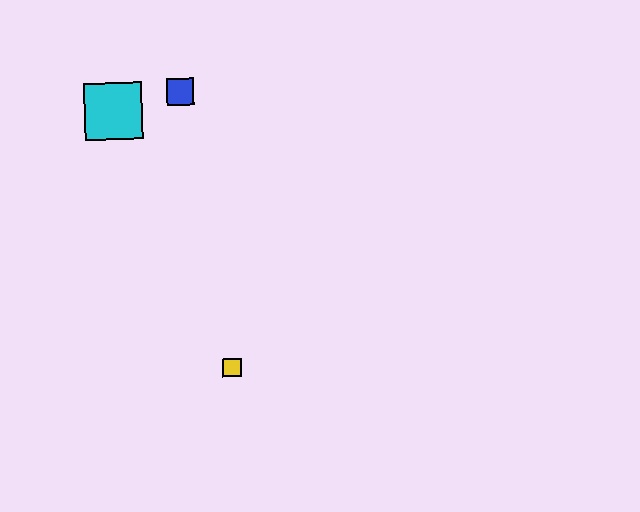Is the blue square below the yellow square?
No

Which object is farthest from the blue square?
The yellow square is farthest from the blue square.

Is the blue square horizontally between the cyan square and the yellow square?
Yes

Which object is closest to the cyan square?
The blue square is closest to the cyan square.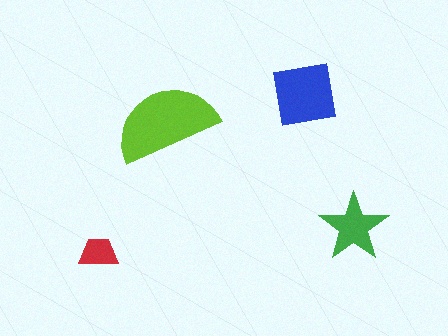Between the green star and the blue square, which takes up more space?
The blue square.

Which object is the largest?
The lime semicircle.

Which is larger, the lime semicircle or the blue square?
The lime semicircle.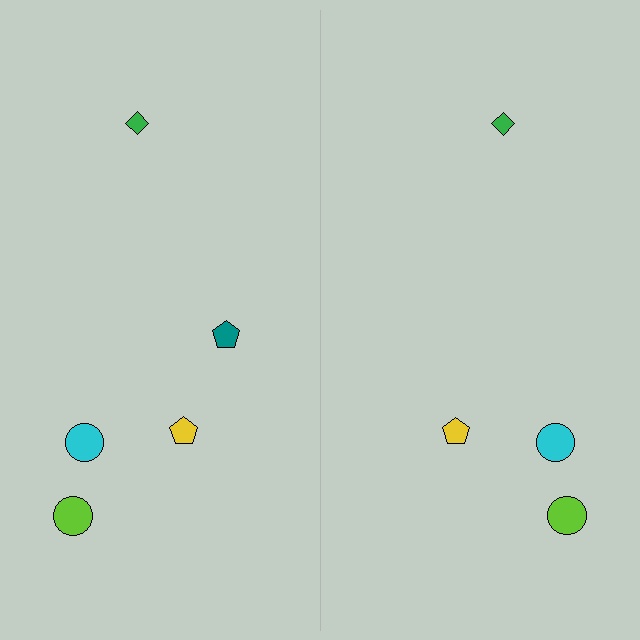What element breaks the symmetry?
A teal pentagon is missing from the right side.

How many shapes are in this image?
There are 9 shapes in this image.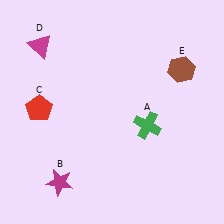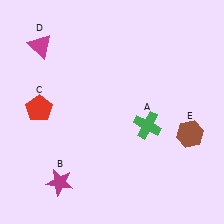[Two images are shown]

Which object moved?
The brown hexagon (E) moved down.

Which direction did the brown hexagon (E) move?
The brown hexagon (E) moved down.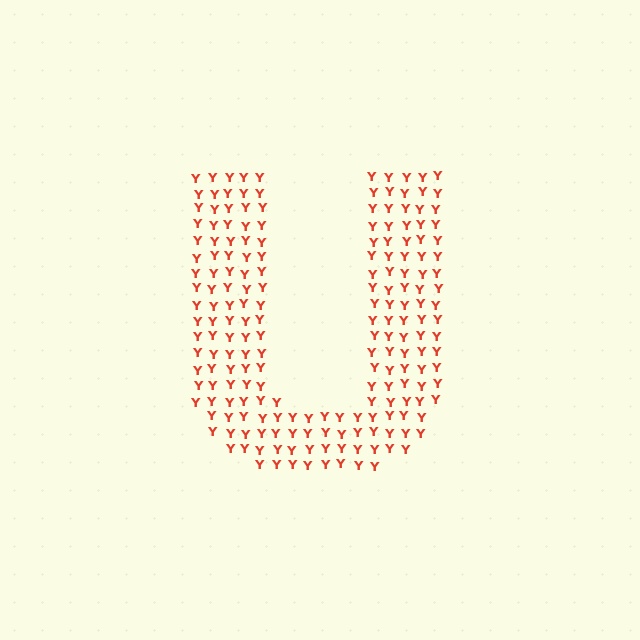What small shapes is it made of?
It is made of small letter Y's.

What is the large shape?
The large shape is the letter U.